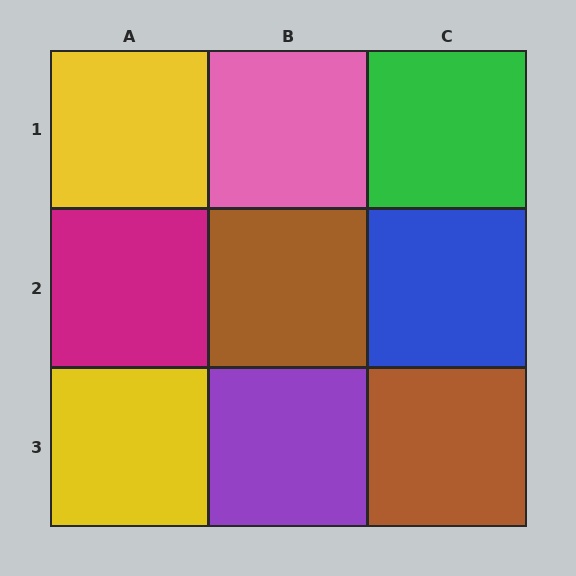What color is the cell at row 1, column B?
Pink.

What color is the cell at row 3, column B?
Purple.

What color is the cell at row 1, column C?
Green.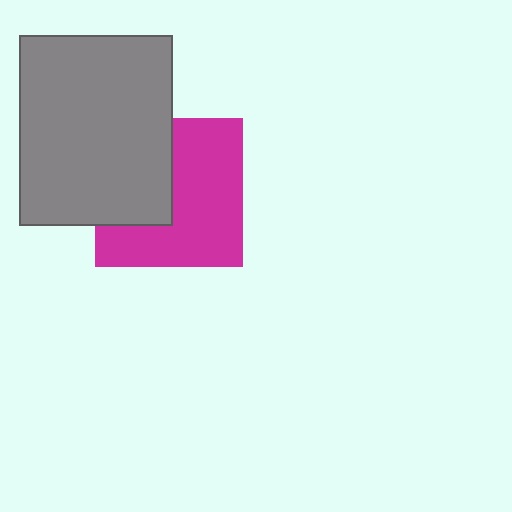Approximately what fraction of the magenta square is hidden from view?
Roughly 38% of the magenta square is hidden behind the gray rectangle.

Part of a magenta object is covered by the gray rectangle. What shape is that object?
It is a square.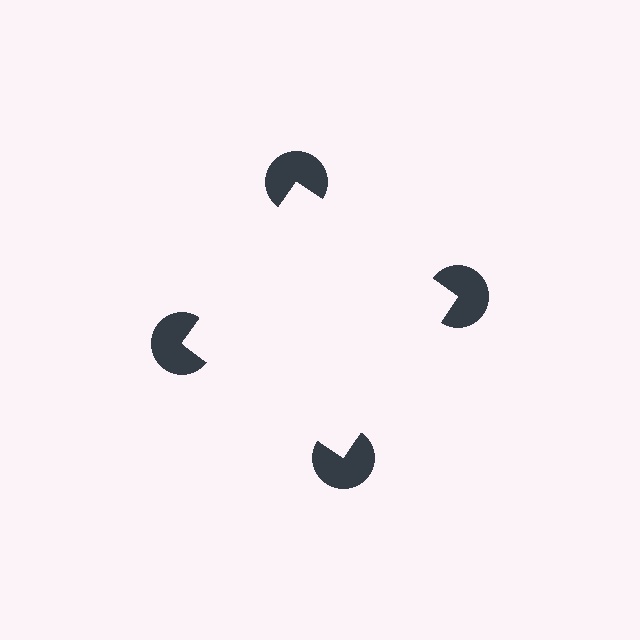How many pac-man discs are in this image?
There are 4 — one at each vertex of the illusory square.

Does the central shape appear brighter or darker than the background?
It typically appears slightly brighter than the background, even though no actual brightness change is drawn.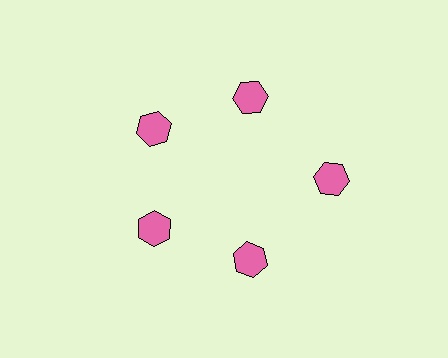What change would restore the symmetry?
The symmetry would be restored by moving it inward, back onto the ring so that all 5 hexagons sit at equal angles and equal distance from the center.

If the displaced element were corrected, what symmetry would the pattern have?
It would have 5-fold rotational symmetry — the pattern would map onto itself every 72 degrees.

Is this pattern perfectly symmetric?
No. The 5 pink hexagons are arranged in a ring, but one element near the 3 o'clock position is pushed outward from the center, breaking the 5-fold rotational symmetry.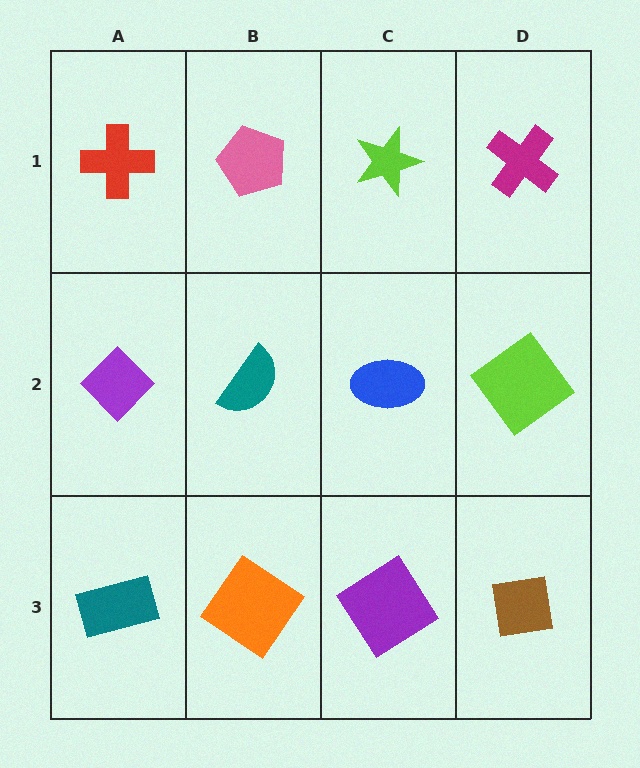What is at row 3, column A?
A teal rectangle.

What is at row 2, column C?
A blue ellipse.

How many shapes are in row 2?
4 shapes.